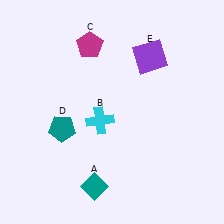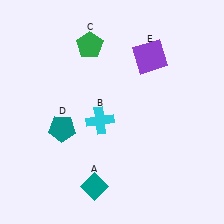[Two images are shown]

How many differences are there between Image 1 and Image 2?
There is 1 difference between the two images.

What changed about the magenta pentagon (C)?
In Image 1, C is magenta. In Image 2, it changed to green.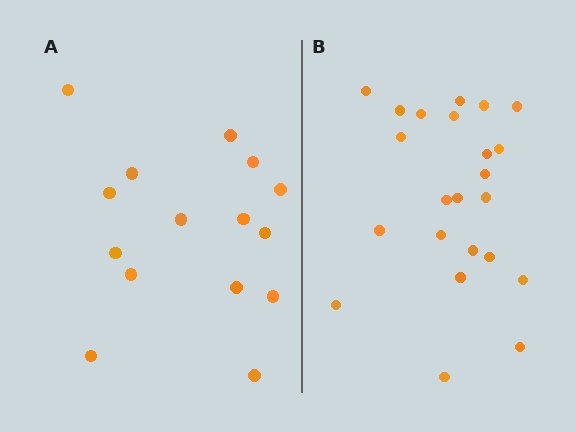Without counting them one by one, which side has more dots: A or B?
Region B (the right region) has more dots.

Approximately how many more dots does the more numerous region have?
Region B has roughly 8 or so more dots than region A.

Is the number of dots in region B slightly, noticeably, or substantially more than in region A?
Region B has substantially more. The ratio is roughly 1.5 to 1.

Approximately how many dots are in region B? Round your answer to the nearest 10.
About 20 dots. (The exact count is 23, which rounds to 20.)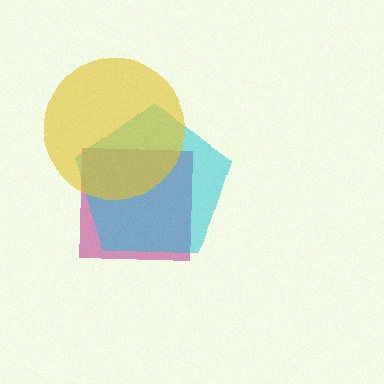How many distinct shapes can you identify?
There are 3 distinct shapes: a magenta square, a cyan pentagon, a yellow circle.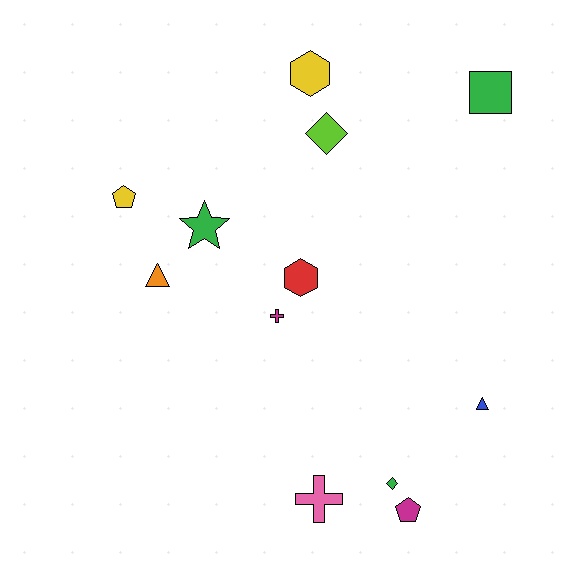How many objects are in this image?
There are 12 objects.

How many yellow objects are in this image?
There are 2 yellow objects.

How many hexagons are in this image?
There are 2 hexagons.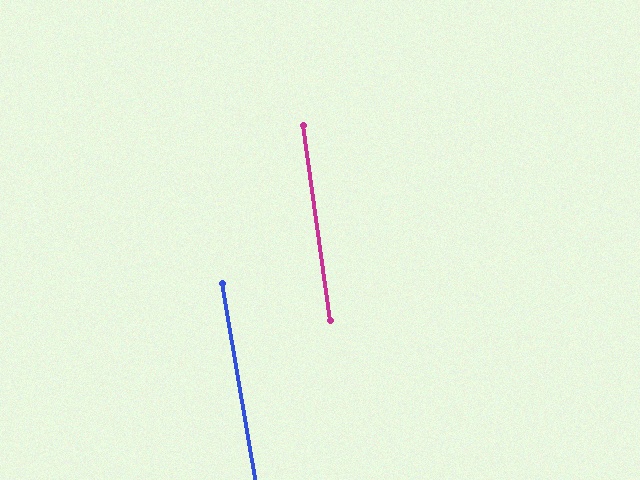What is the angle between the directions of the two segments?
Approximately 2 degrees.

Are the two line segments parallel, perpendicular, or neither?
Parallel — their directions differ by only 1.7°.